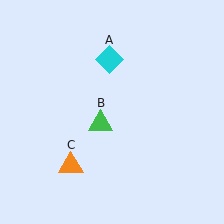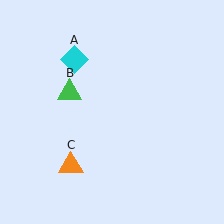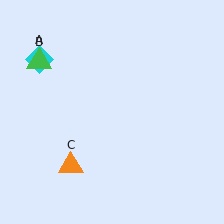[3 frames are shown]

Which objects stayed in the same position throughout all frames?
Orange triangle (object C) remained stationary.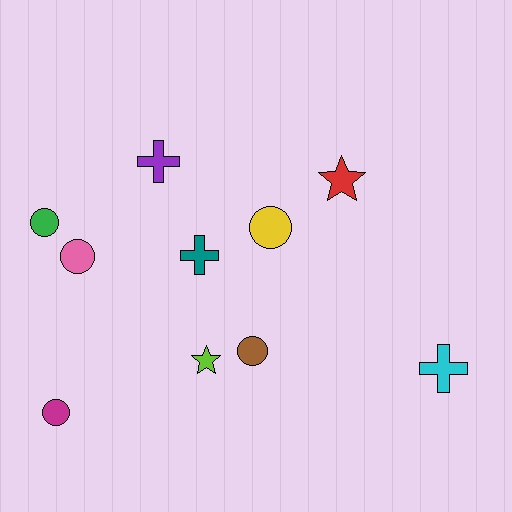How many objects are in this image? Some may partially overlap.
There are 10 objects.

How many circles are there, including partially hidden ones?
There are 5 circles.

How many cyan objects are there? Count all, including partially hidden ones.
There is 1 cyan object.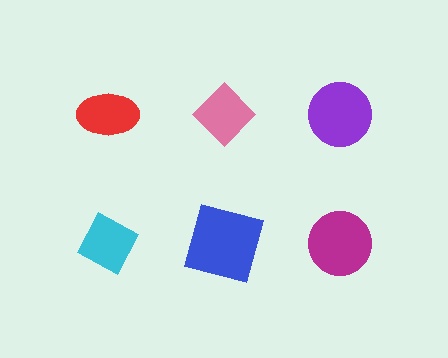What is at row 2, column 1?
A cyan diamond.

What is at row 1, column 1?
A red ellipse.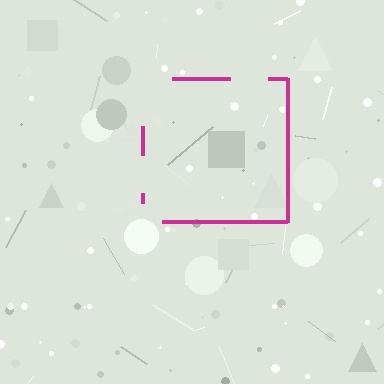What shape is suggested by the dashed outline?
The dashed outline suggests a square.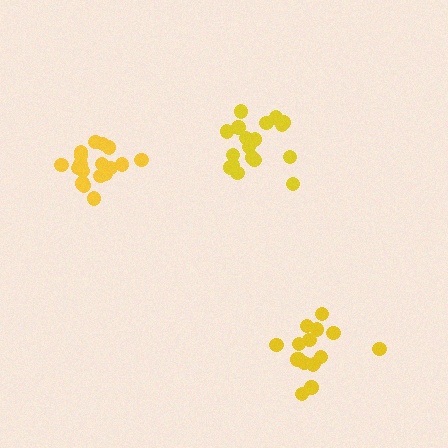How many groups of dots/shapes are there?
There are 3 groups.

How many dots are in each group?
Group 1: 18 dots, Group 2: 18 dots, Group 3: 16 dots (52 total).